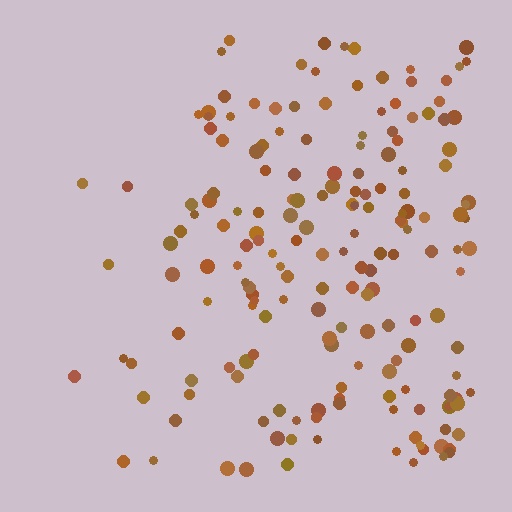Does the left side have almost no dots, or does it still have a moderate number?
Still a moderate number, just noticeably fewer than the right.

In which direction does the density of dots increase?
From left to right, with the right side densest.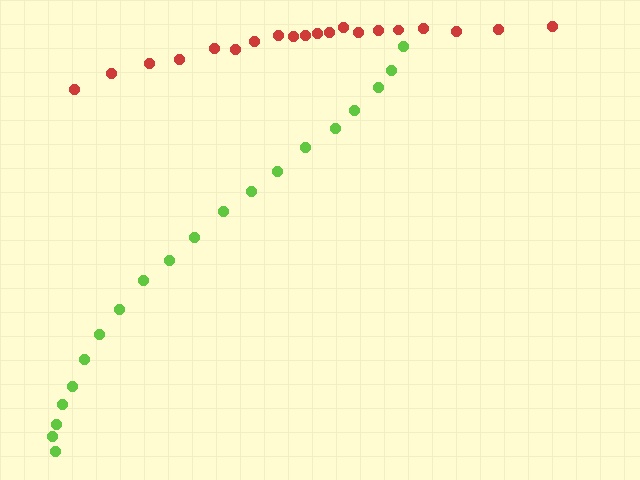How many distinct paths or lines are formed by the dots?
There are 2 distinct paths.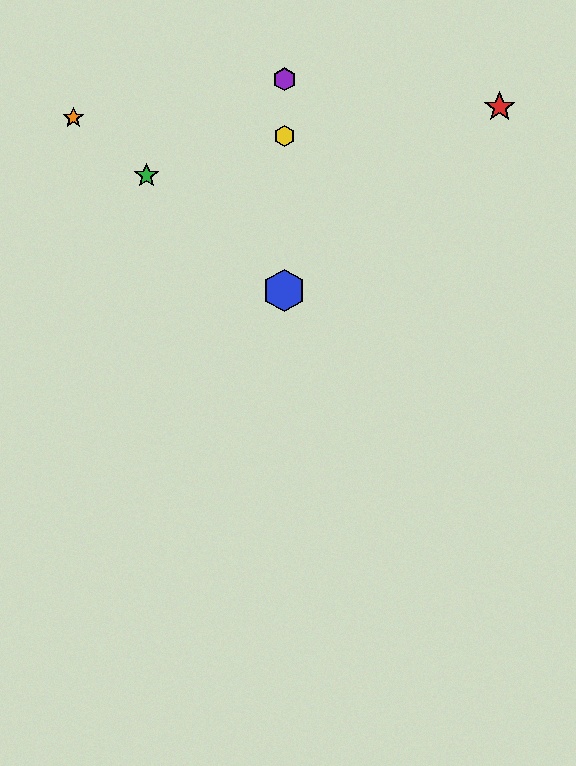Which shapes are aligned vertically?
The blue hexagon, the yellow hexagon, the purple hexagon are aligned vertically.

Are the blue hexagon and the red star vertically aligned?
No, the blue hexagon is at x≈284 and the red star is at x≈500.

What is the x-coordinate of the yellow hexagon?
The yellow hexagon is at x≈284.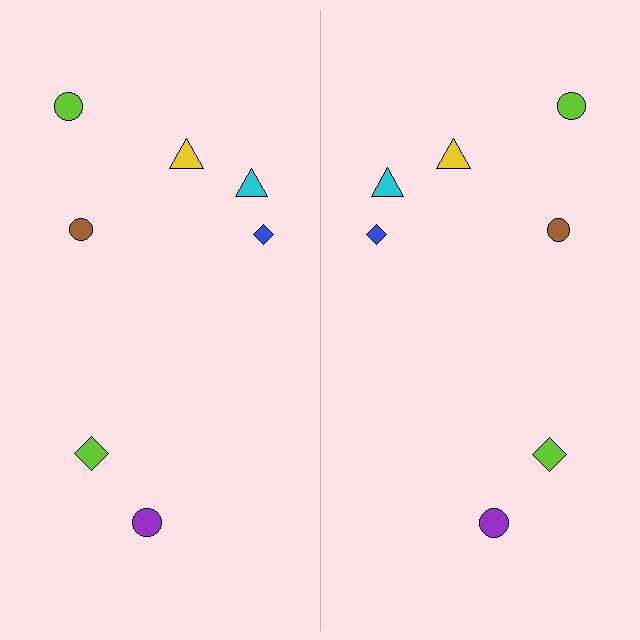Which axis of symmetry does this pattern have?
The pattern has a vertical axis of symmetry running through the center of the image.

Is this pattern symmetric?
Yes, this pattern has bilateral (reflection) symmetry.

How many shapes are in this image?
There are 14 shapes in this image.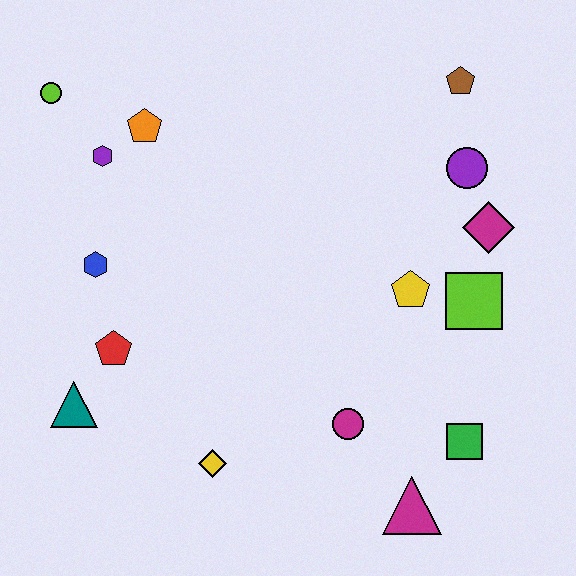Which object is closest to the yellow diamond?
The magenta circle is closest to the yellow diamond.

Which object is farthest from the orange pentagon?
The magenta triangle is farthest from the orange pentagon.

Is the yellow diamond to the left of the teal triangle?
No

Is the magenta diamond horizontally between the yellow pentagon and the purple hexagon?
No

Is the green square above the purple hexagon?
No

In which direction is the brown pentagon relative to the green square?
The brown pentagon is above the green square.